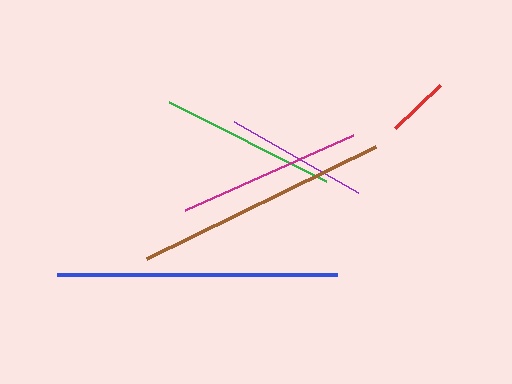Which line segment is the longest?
The blue line is the longest at approximately 280 pixels.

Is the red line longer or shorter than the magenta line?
The magenta line is longer than the red line.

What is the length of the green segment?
The green segment is approximately 176 pixels long.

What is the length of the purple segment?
The purple segment is approximately 143 pixels long.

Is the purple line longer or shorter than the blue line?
The blue line is longer than the purple line.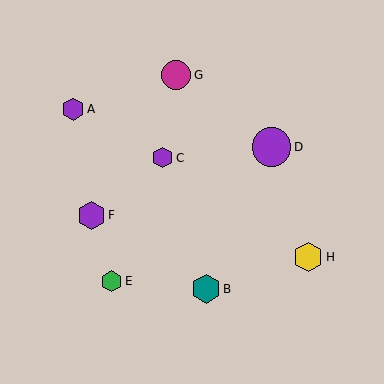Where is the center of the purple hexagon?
The center of the purple hexagon is at (73, 109).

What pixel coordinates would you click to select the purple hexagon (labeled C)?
Click at (163, 158) to select the purple hexagon C.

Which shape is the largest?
The purple circle (labeled D) is the largest.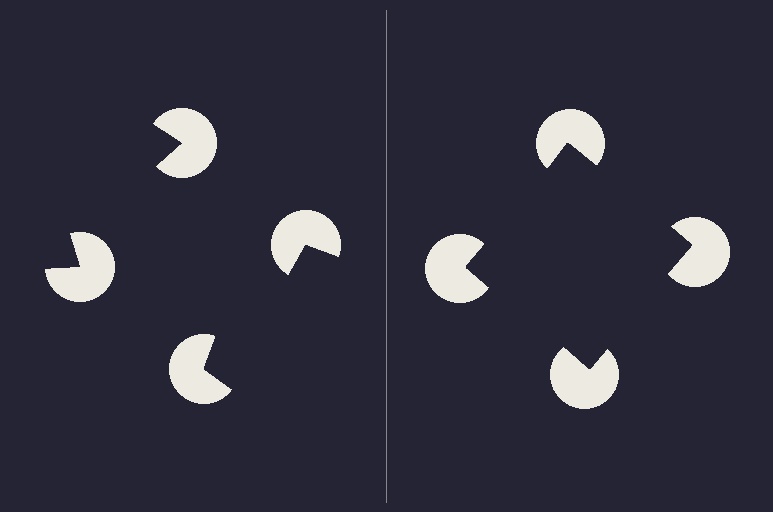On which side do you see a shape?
An illusory square appears on the right side. On the left side the wedge cuts are rotated, so no coherent shape forms.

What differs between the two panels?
The pac-man discs are positioned identically on both sides; only the wedge orientations differ. On the right they align to a square; on the left they are misaligned.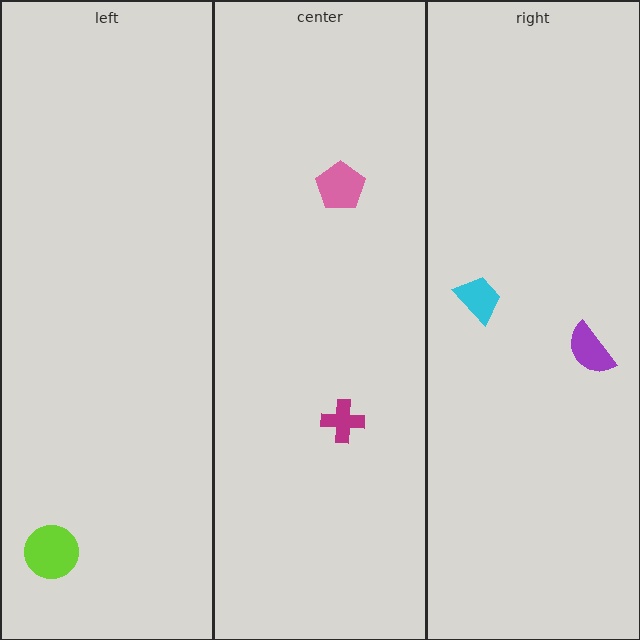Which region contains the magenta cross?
The center region.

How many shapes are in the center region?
2.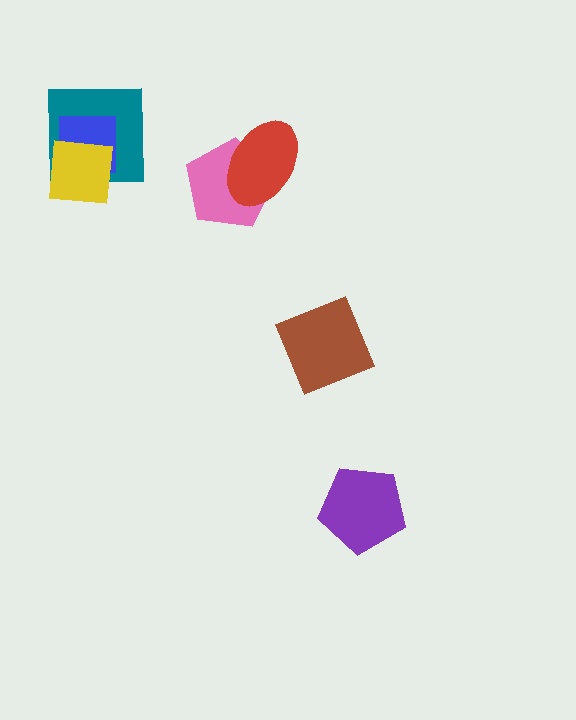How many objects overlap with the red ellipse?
1 object overlaps with the red ellipse.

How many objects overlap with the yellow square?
2 objects overlap with the yellow square.